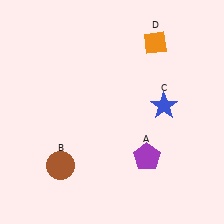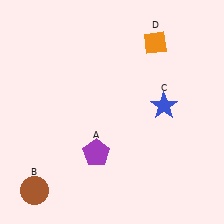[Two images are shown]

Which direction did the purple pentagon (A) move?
The purple pentagon (A) moved left.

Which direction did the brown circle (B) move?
The brown circle (B) moved left.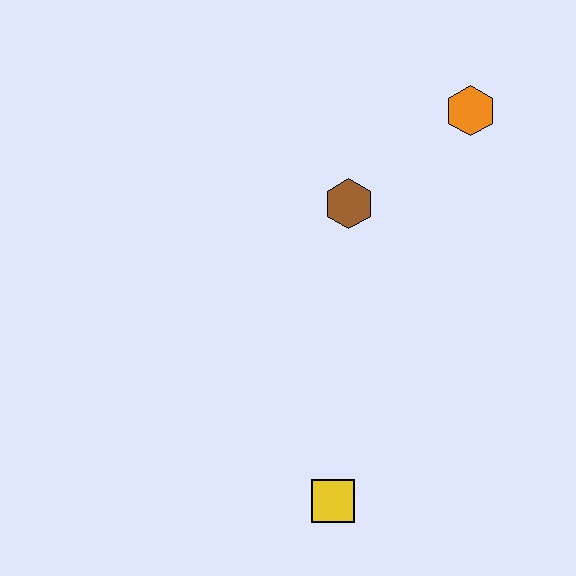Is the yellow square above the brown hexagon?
No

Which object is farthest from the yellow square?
The orange hexagon is farthest from the yellow square.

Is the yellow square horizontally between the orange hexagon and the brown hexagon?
No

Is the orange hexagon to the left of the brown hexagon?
No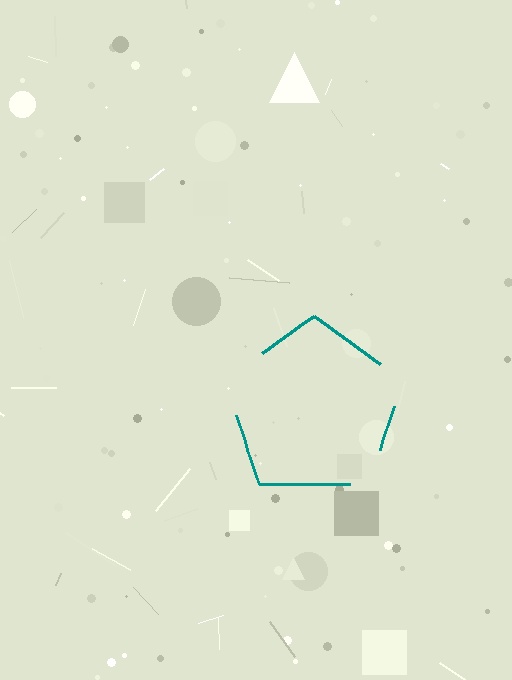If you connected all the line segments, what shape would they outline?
They would outline a pentagon.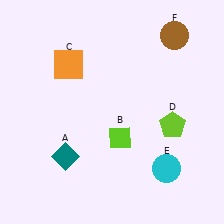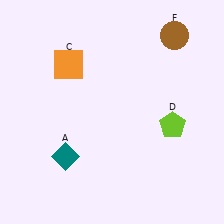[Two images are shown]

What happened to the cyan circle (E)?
The cyan circle (E) was removed in Image 2. It was in the bottom-right area of Image 1.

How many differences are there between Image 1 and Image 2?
There are 2 differences between the two images.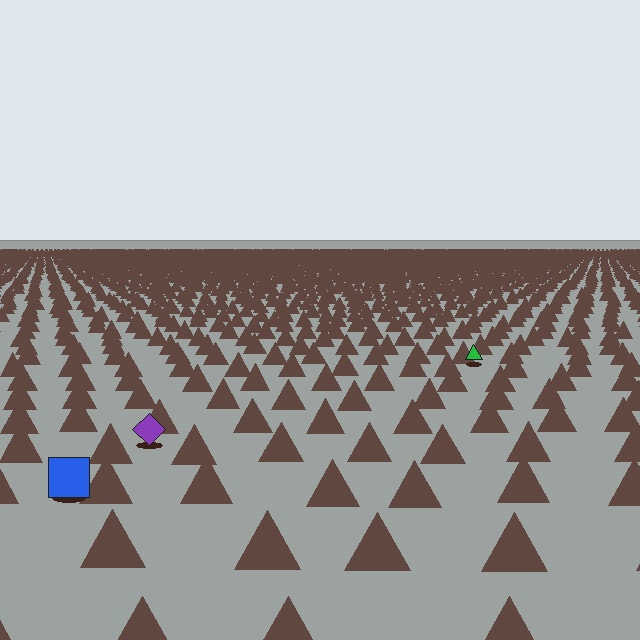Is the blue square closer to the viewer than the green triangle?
Yes. The blue square is closer — you can tell from the texture gradient: the ground texture is coarser near it.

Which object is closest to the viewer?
The blue square is closest. The texture marks near it are larger and more spread out.